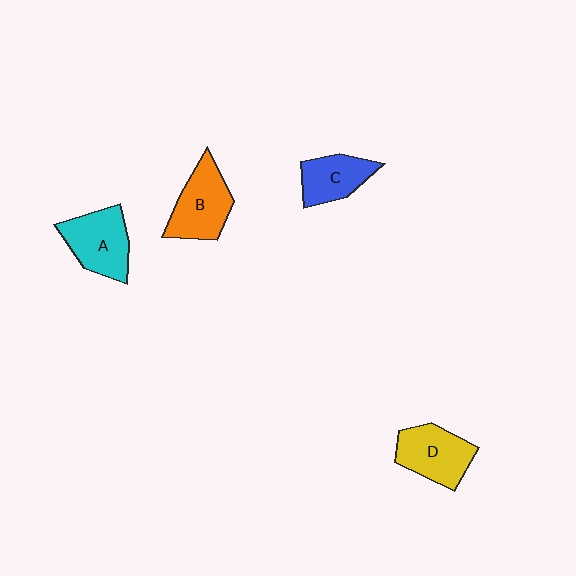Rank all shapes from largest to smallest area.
From largest to smallest: B (orange), A (cyan), D (yellow), C (blue).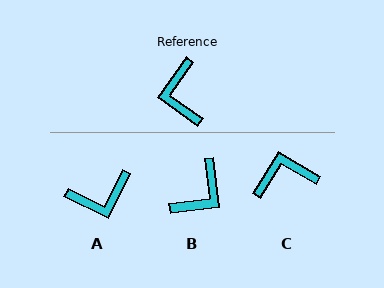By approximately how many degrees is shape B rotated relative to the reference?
Approximately 132 degrees counter-clockwise.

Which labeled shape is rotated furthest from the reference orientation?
B, about 132 degrees away.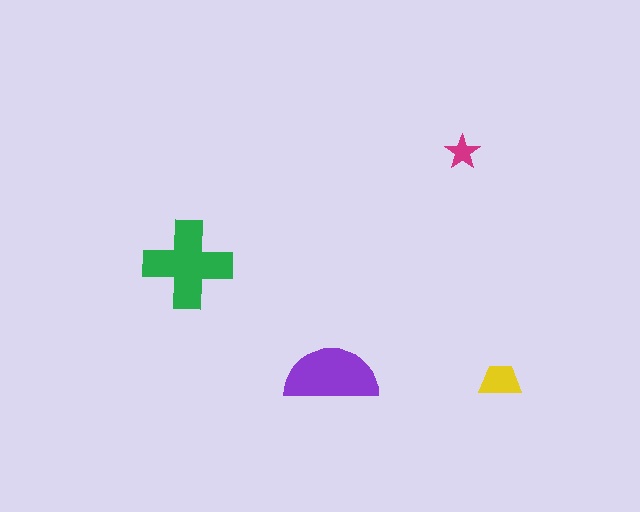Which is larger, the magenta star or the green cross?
The green cross.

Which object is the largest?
The green cross.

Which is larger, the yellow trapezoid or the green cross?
The green cross.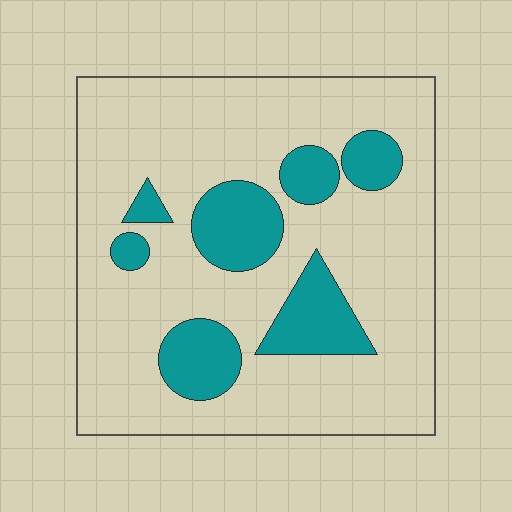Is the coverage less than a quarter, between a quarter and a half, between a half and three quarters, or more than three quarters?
Less than a quarter.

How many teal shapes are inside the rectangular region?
7.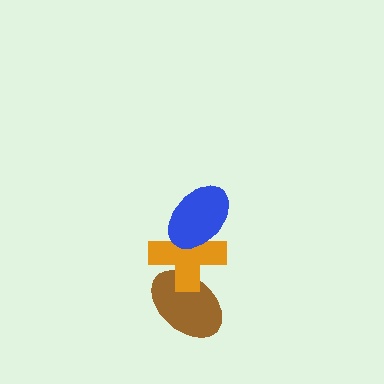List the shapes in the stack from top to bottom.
From top to bottom: the blue ellipse, the orange cross, the brown ellipse.